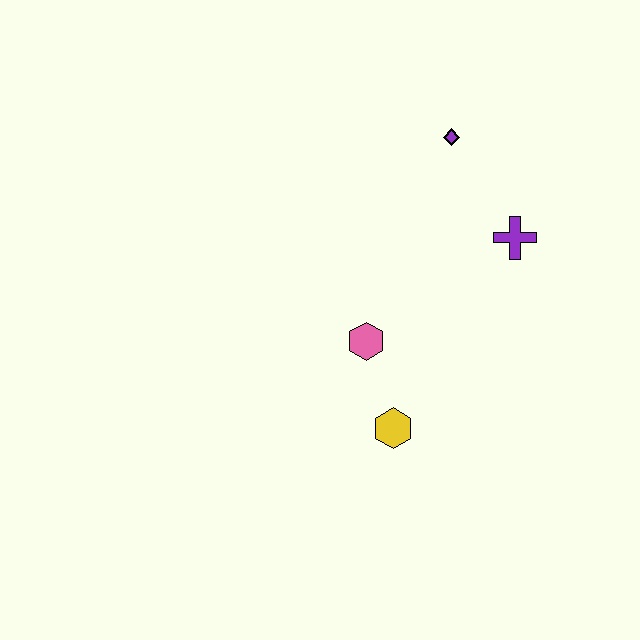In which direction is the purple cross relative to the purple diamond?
The purple cross is below the purple diamond.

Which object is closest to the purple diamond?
The purple cross is closest to the purple diamond.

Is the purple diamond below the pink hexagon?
No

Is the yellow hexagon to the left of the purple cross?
Yes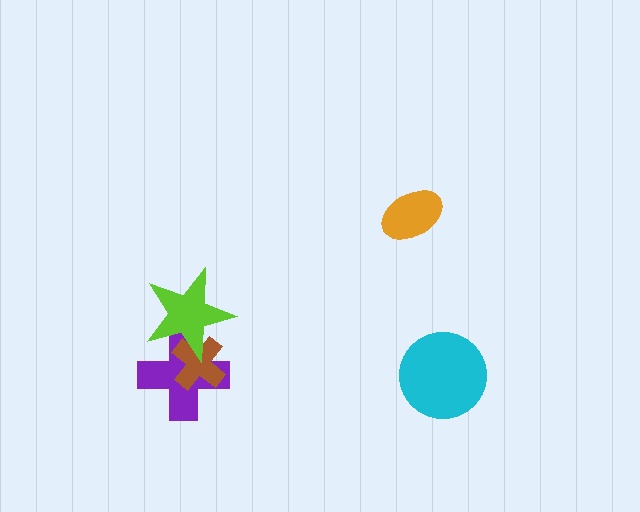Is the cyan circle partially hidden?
No, no other shape covers it.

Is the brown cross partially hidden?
Yes, it is partially covered by another shape.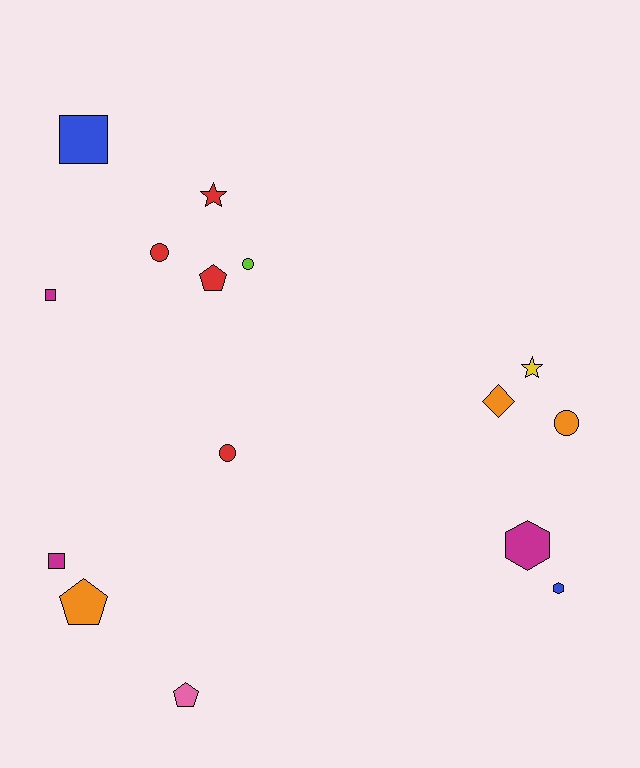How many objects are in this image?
There are 15 objects.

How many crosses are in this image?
There are no crosses.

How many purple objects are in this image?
There are no purple objects.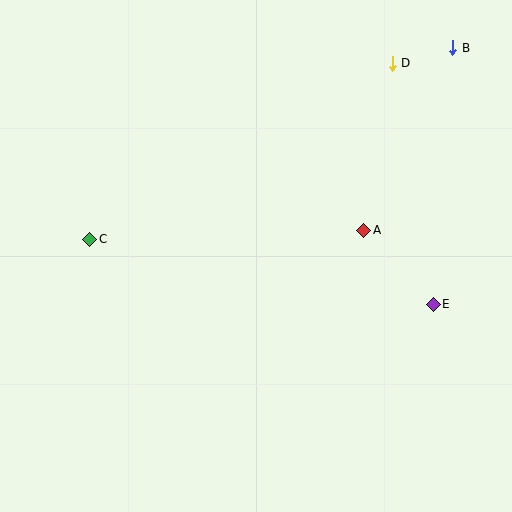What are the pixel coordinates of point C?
Point C is at (90, 239).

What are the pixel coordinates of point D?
Point D is at (392, 63).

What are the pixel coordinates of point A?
Point A is at (364, 230).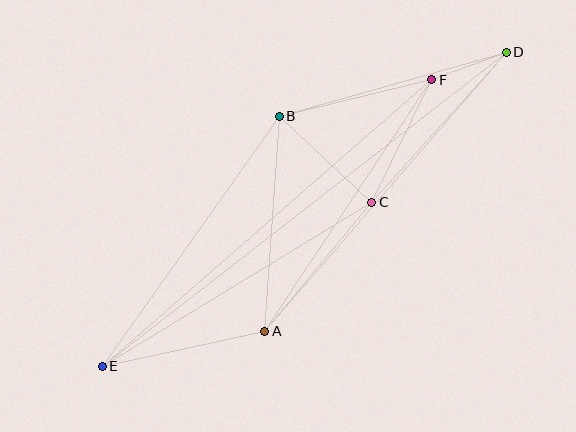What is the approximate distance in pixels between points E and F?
The distance between E and F is approximately 437 pixels.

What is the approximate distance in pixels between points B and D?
The distance between B and D is approximately 236 pixels.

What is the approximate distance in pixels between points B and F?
The distance between B and F is approximately 157 pixels.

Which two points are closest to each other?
Points D and F are closest to each other.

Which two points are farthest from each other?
Points D and E are farthest from each other.